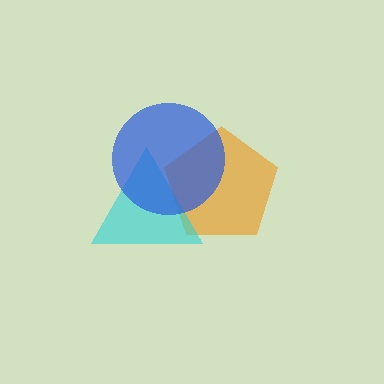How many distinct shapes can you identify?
There are 3 distinct shapes: an orange pentagon, a cyan triangle, a blue circle.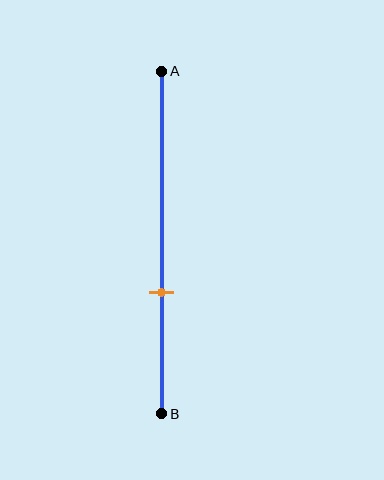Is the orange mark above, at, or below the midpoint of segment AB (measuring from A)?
The orange mark is below the midpoint of segment AB.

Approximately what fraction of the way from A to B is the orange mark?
The orange mark is approximately 65% of the way from A to B.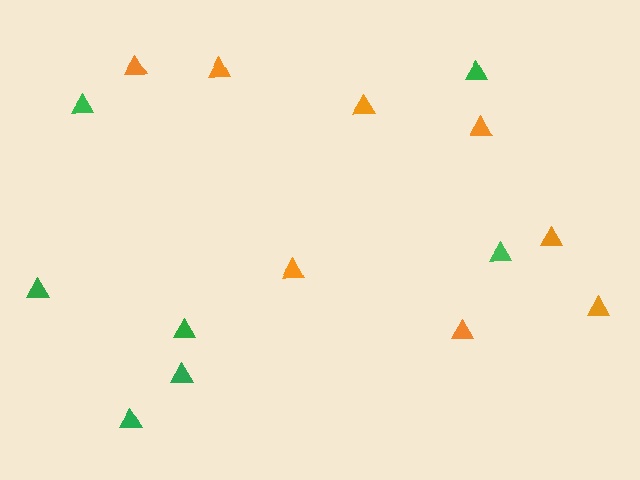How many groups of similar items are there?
There are 2 groups: one group of orange triangles (8) and one group of green triangles (7).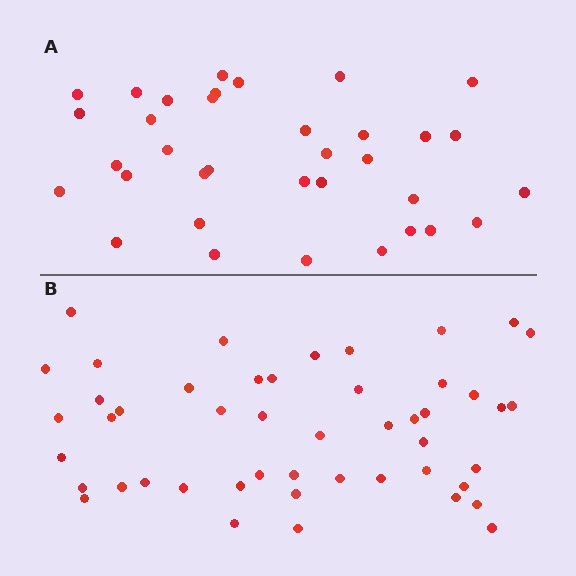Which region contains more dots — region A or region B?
Region B (the bottom region) has more dots.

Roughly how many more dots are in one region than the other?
Region B has approximately 15 more dots than region A.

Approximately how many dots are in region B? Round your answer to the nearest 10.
About 50 dots. (The exact count is 48, which rounds to 50.)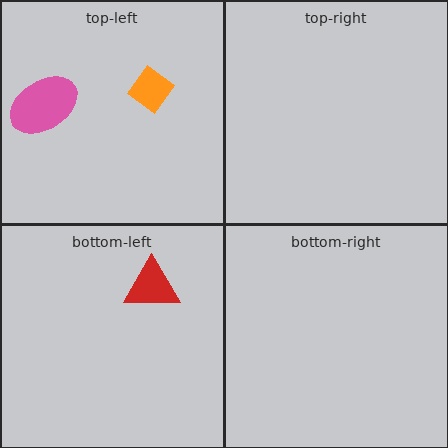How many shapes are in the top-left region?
2.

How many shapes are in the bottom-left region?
1.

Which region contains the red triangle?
The bottom-left region.